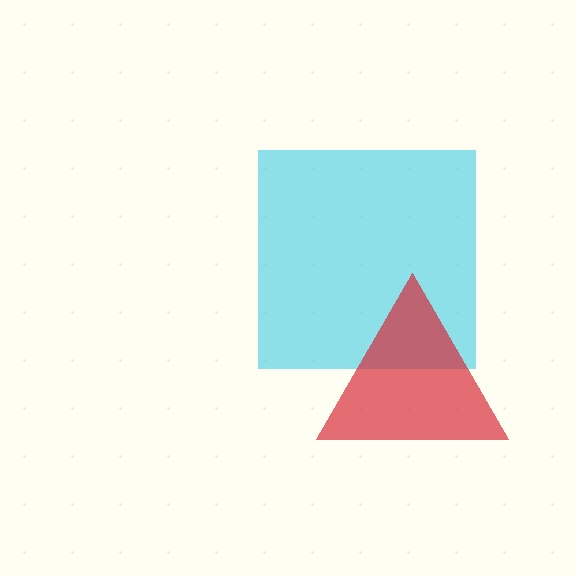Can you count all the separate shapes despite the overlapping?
Yes, there are 2 separate shapes.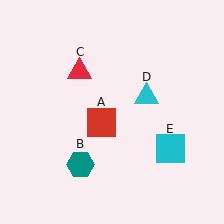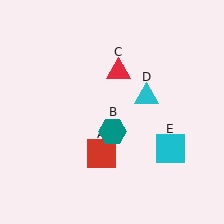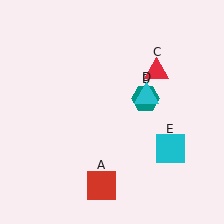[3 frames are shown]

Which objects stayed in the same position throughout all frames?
Cyan triangle (object D) and cyan square (object E) remained stationary.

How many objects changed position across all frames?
3 objects changed position: red square (object A), teal hexagon (object B), red triangle (object C).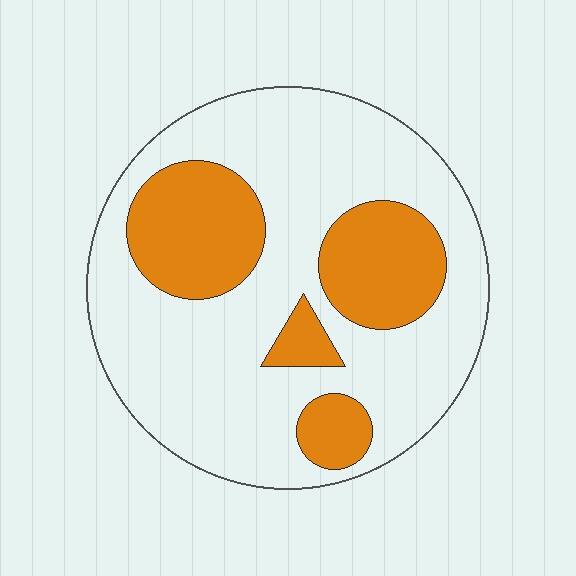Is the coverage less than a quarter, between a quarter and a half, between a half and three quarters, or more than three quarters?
Between a quarter and a half.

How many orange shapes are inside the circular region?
4.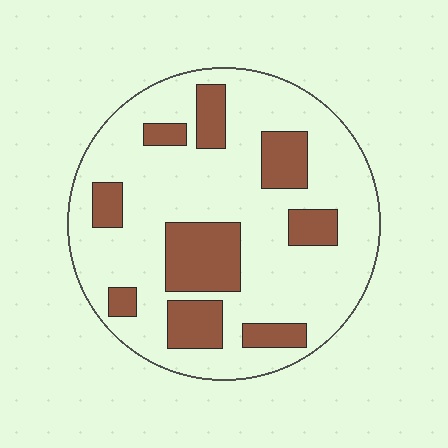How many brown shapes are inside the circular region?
9.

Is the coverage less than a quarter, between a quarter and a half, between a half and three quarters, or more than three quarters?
Between a quarter and a half.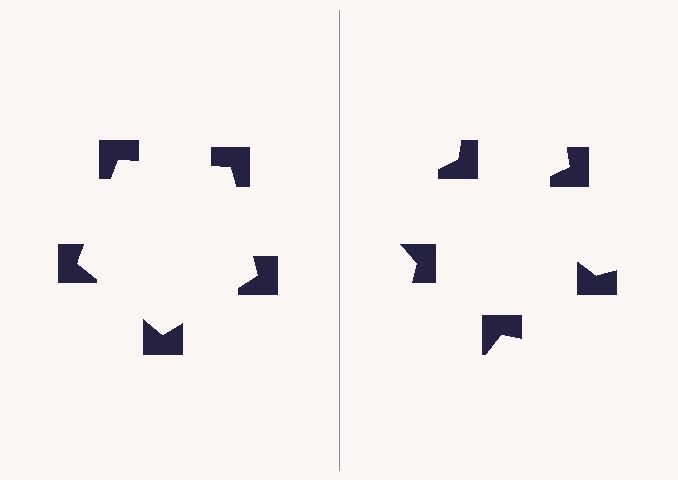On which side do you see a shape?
An illusory pentagon appears on the left side. On the right side the wedge cuts are rotated, so no coherent shape forms.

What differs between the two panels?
The notched squares are positioned identically on both sides; only the wedge orientations differ. On the left they align to a pentagon; on the right they are misaligned.